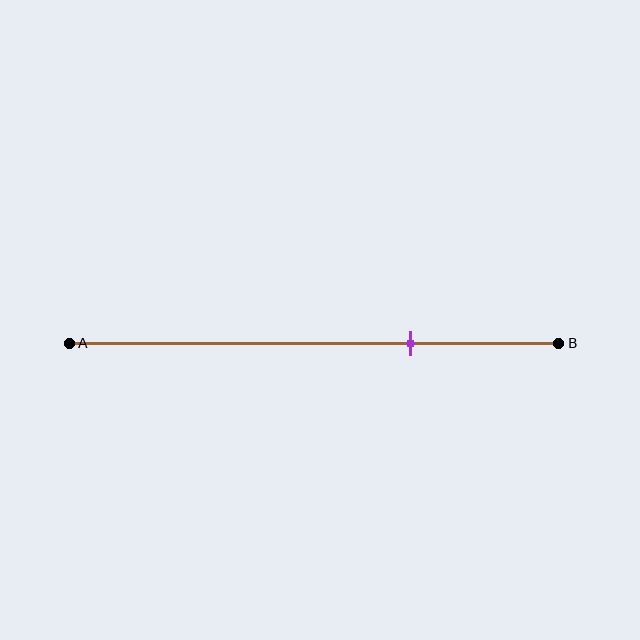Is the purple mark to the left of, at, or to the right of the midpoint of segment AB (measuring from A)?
The purple mark is to the right of the midpoint of segment AB.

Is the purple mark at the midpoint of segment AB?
No, the mark is at about 70% from A, not at the 50% midpoint.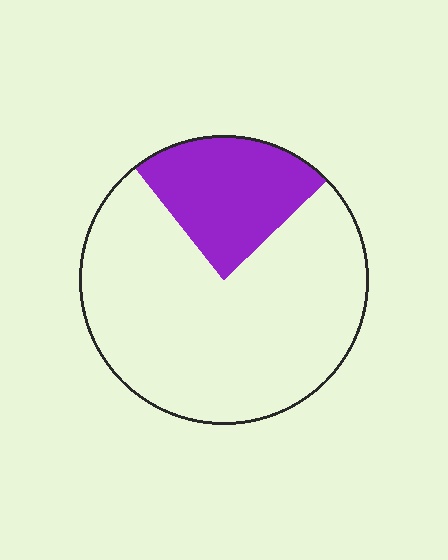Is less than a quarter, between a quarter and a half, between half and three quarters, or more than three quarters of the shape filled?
Less than a quarter.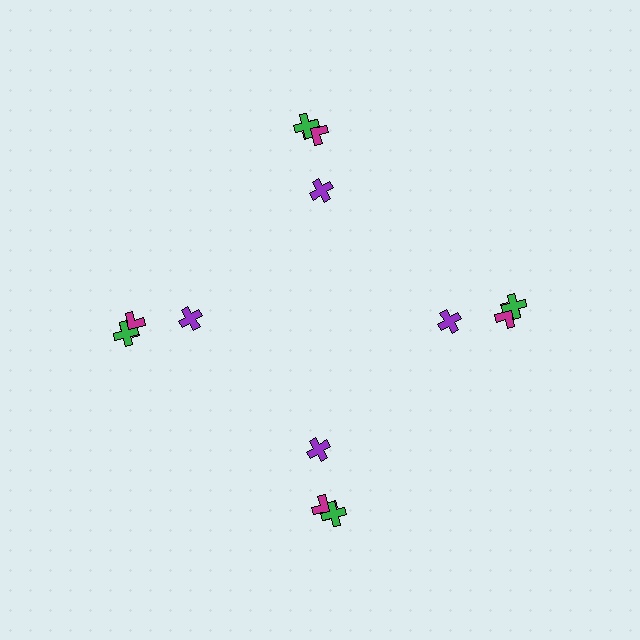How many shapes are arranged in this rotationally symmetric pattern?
There are 12 shapes, arranged in 4 groups of 3.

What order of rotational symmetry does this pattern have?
This pattern has 4-fold rotational symmetry.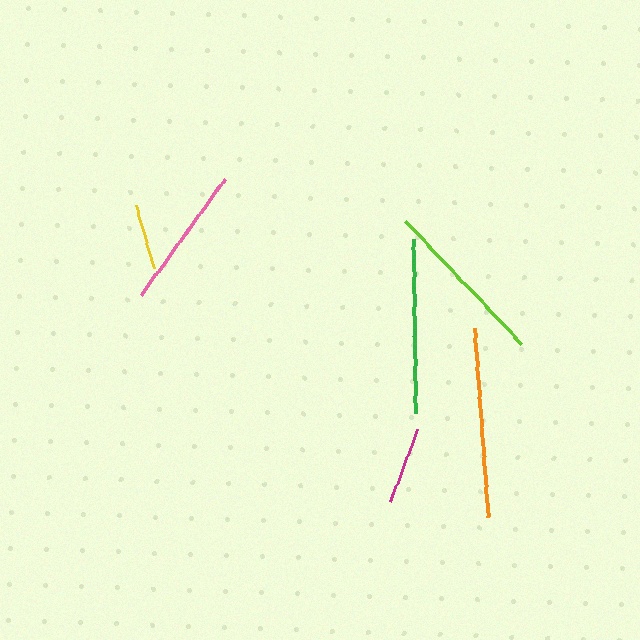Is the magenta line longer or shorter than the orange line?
The orange line is longer than the magenta line.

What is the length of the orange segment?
The orange segment is approximately 189 pixels long.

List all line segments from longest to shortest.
From longest to shortest: orange, green, lime, pink, magenta, yellow.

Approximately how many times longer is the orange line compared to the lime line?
The orange line is approximately 1.1 times the length of the lime line.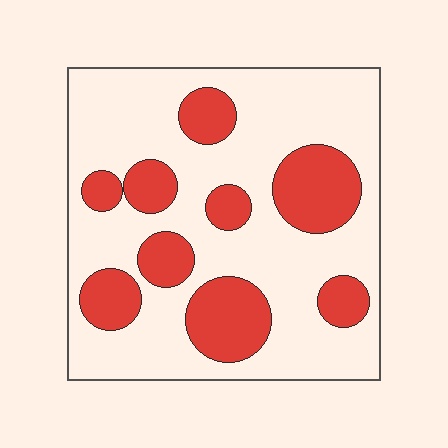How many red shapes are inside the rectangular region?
9.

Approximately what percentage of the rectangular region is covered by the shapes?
Approximately 30%.